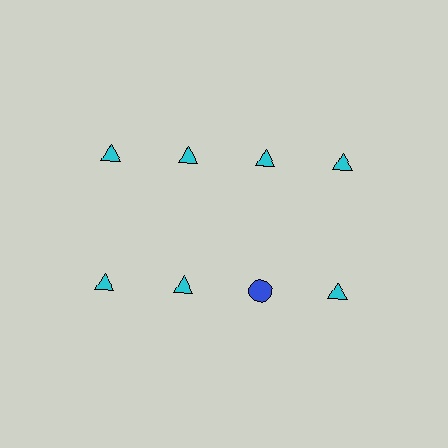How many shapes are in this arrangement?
There are 8 shapes arranged in a grid pattern.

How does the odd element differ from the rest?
It differs in both color (blue instead of cyan) and shape (circle instead of triangle).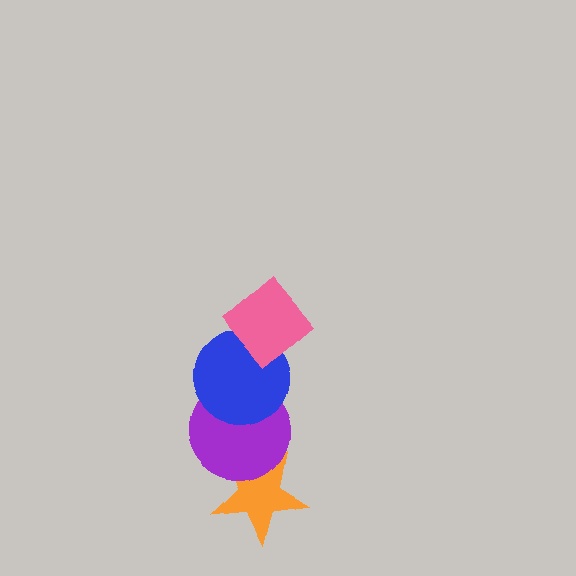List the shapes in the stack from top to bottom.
From top to bottom: the pink diamond, the blue circle, the purple circle, the orange star.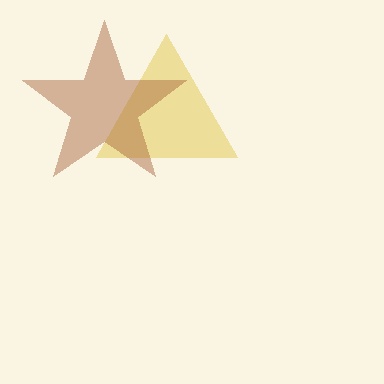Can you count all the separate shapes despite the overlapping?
Yes, there are 2 separate shapes.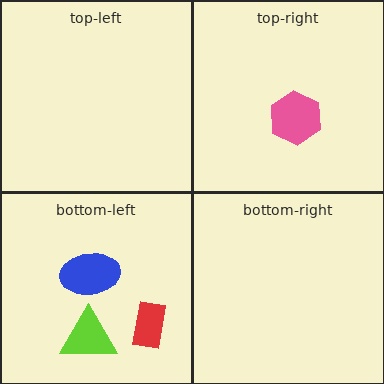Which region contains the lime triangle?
The bottom-left region.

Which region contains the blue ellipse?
The bottom-left region.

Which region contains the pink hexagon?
The top-right region.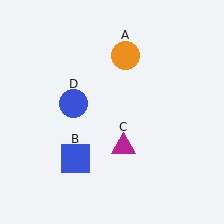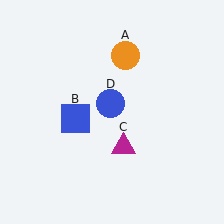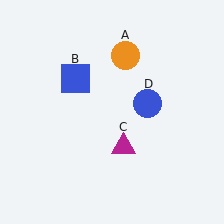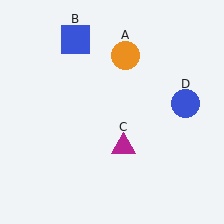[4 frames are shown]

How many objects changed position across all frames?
2 objects changed position: blue square (object B), blue circle (object D).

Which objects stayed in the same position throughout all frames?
Orange circle (object A) and magenta triangle (object C) remained stationary.